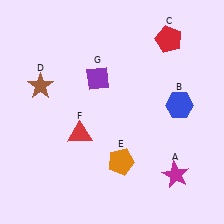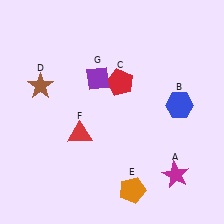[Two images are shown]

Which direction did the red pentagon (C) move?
The red pentagon (C) moved left.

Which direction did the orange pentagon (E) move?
The orange pentagon (E) moved down.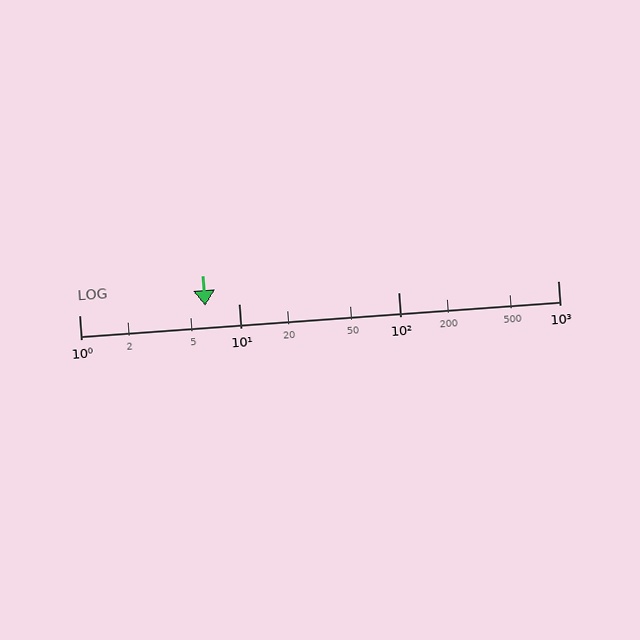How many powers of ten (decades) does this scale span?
The scale spans 3 decades, from 1 to 1000.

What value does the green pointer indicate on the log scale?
The pointer indicates approximately 6.2.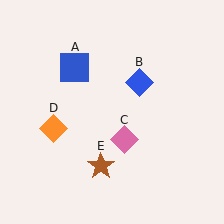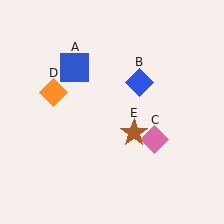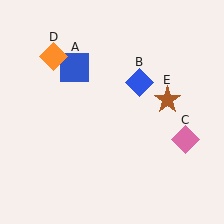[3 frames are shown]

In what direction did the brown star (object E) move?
The brown star (object E) moved up and to the right.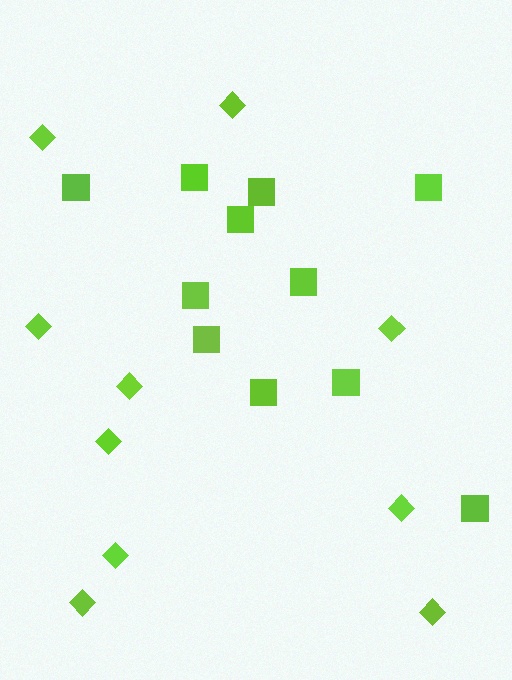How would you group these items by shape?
There are 2 groups: one group of squares (11) and one group of diamonds (10).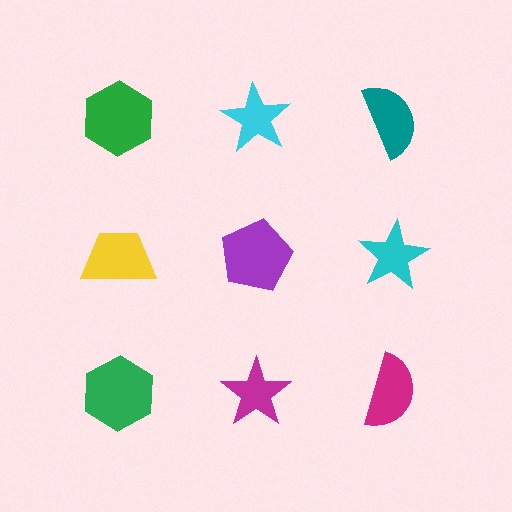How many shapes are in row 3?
3 shapes.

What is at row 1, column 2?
A cyan star.